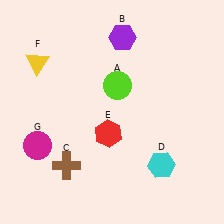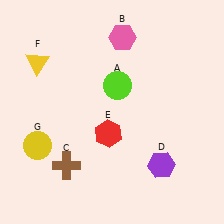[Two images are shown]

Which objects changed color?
B changed from purple to pink. D changed from cyan to purple. G changed from magenta to yellow.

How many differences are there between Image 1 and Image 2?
There are 3 differences between the two images.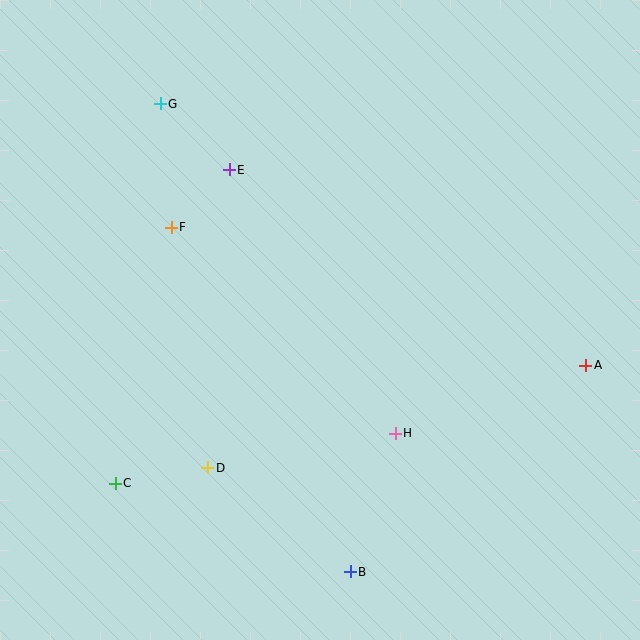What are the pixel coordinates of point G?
Point G is at (160, 104).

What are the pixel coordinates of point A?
Point A is at (586, 366).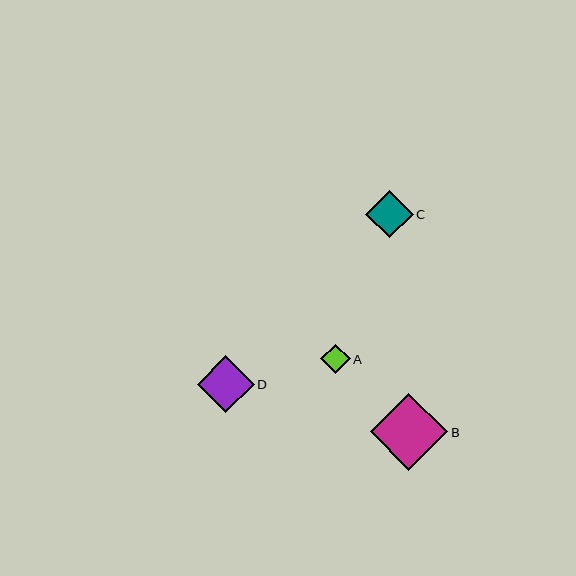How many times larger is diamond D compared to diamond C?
Diamond D is approximately 1.2 times the size of diamond C.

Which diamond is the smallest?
Diamond A is the smallest with a size of approximately 30 pixels.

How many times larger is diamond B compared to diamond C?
Diamond B is approximately 1.6 times the size of diamond C.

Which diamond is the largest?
Diamond B is the largest with a size of approximately 77 pixels.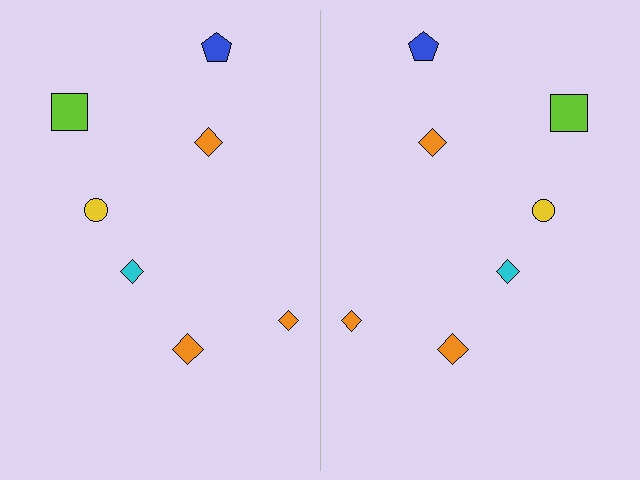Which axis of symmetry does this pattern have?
The pattern has a vertical axis of symmetry running through the center of the image.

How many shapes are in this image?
There are 14 shapes in this image.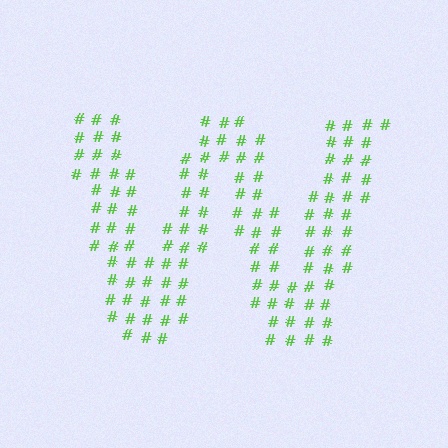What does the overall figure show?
The overall figure shows the letter W.